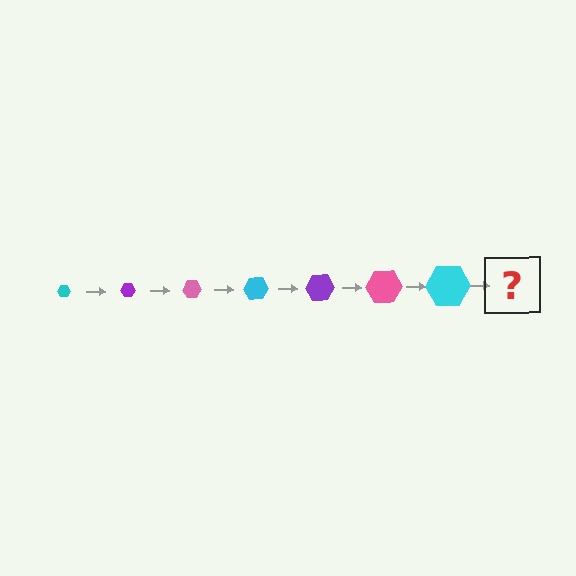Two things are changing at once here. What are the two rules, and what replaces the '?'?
The two rules are that the hexagon grows larger each step and the color cycles through cyan, purple, and pink. The '?' should be a purple hexagon, larger than the previous one.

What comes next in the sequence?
The next element should be a purple hexagon, larger than the previous one.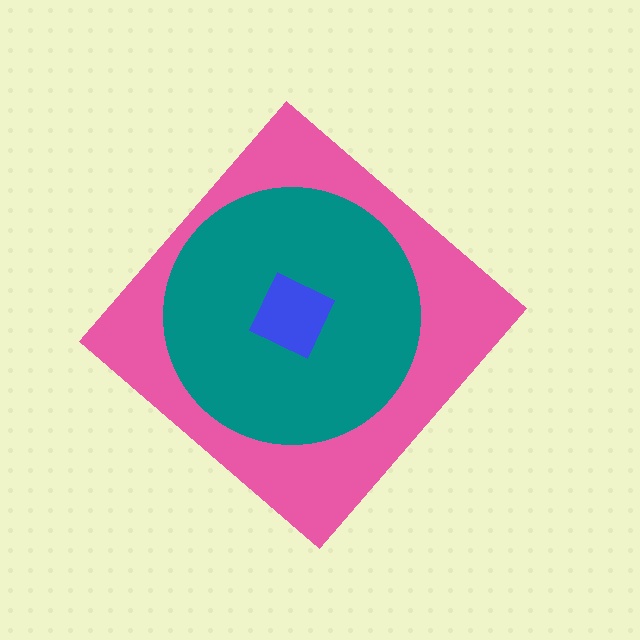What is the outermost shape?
The pink diamond.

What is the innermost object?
The blue square.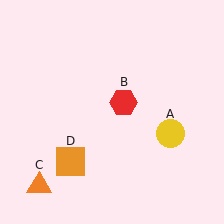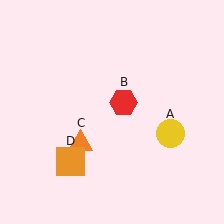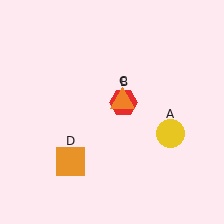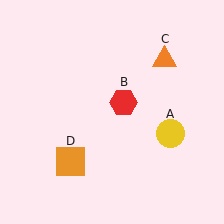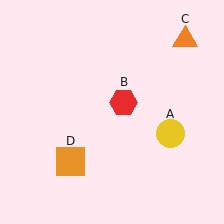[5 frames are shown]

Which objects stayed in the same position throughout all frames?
Yellow circle (object A) and red hexagon (object B) and orange square (object D) remained stationary.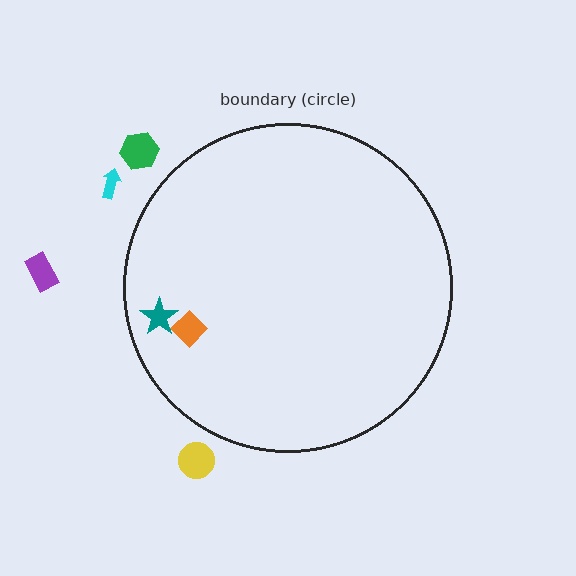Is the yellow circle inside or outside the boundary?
Outside.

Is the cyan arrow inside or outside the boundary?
Outside.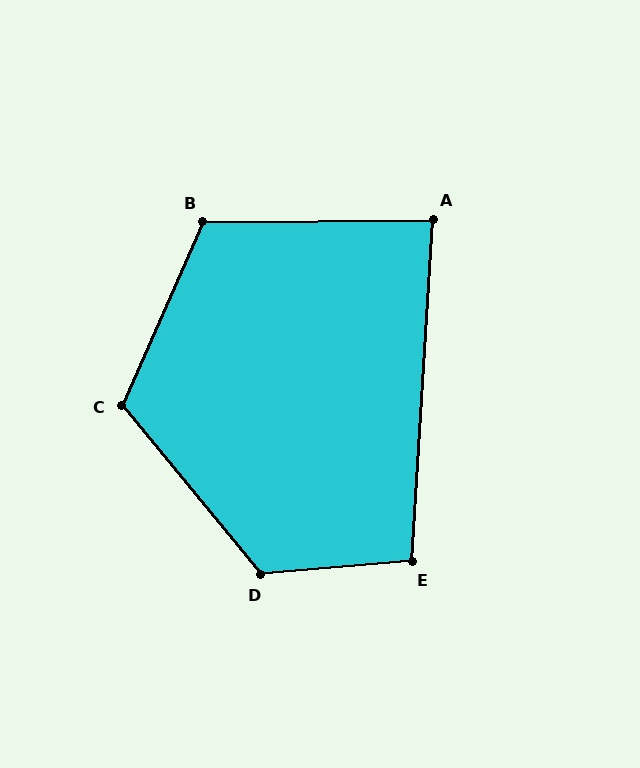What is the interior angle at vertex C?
Approximately 117 degrees (obtuse).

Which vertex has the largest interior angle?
D, at approximately 124 degrees.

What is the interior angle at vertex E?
Approximately 99 degrees (obtuse).